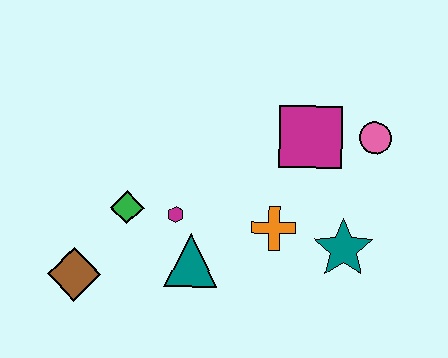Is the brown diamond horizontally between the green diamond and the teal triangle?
No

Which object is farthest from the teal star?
The brown diamond is farthest from the teal star.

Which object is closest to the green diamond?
The magenta hexagon is closest to the green diamond.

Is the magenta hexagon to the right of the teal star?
No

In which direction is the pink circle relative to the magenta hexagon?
The pink circle is to the right of the magenta hexagon.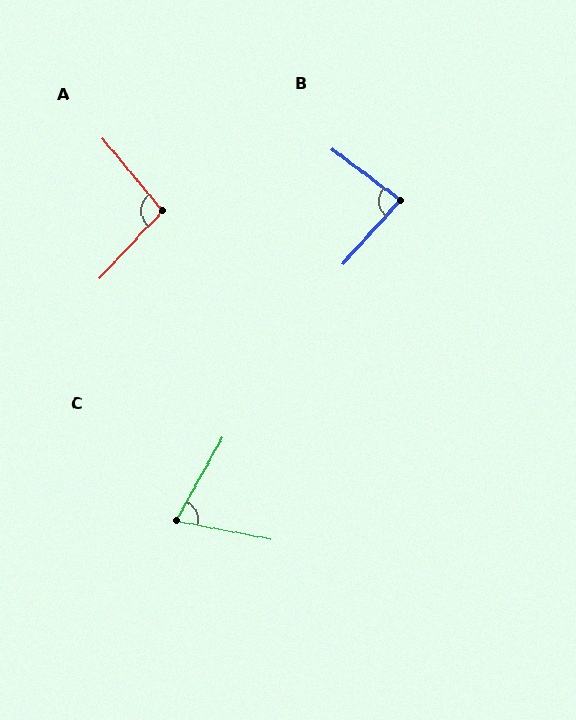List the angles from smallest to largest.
C (71°), B (85°), A (97°).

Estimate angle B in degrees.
Approximately 85 degrees.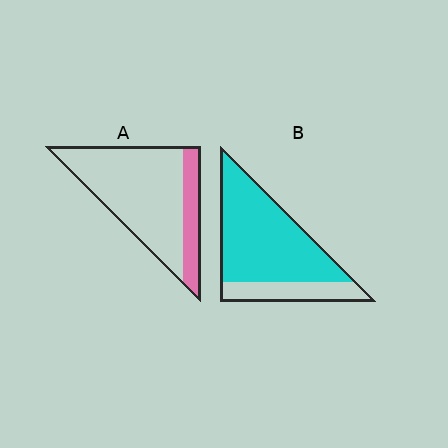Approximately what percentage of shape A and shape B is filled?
A is approximately 20% and B is approximately 75%.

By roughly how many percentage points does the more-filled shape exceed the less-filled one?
By roughly 55 percentage points (B over A).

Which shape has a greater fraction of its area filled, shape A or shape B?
Shape B.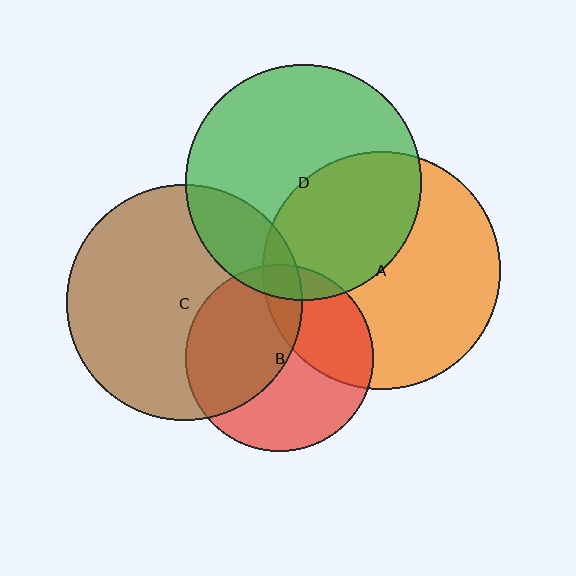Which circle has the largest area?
Circle A (orange).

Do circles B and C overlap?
Yes.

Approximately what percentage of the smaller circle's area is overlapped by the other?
Approximately 45%.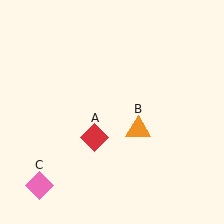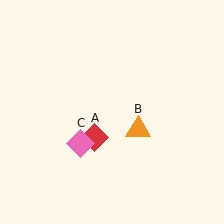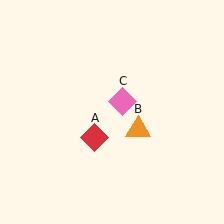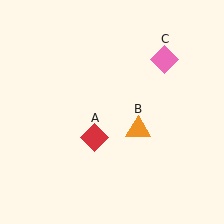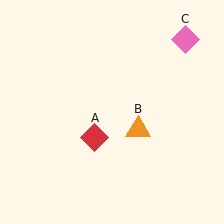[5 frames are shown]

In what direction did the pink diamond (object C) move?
The pink diamond (object C) moved up and to the right.